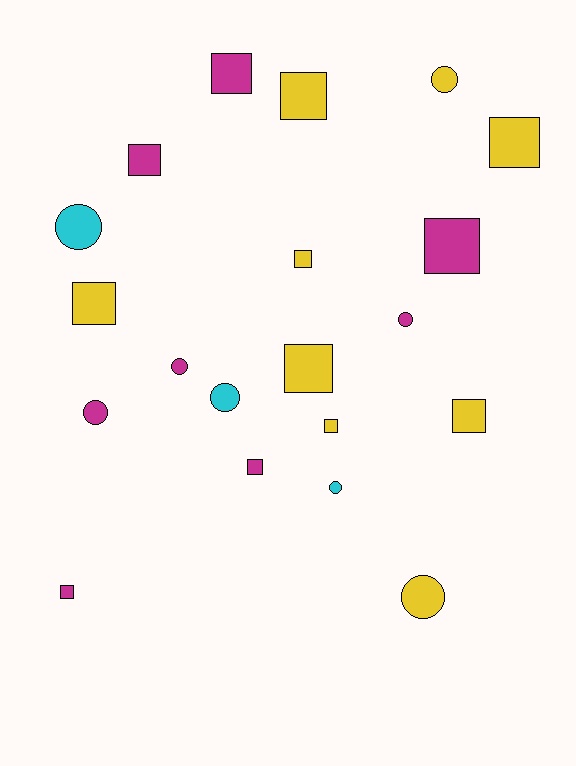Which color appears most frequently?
Yellow, with 9 objects.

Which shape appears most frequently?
Square, with 12 objects.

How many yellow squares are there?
There are 7 yellow squares.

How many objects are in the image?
There are 20 objects.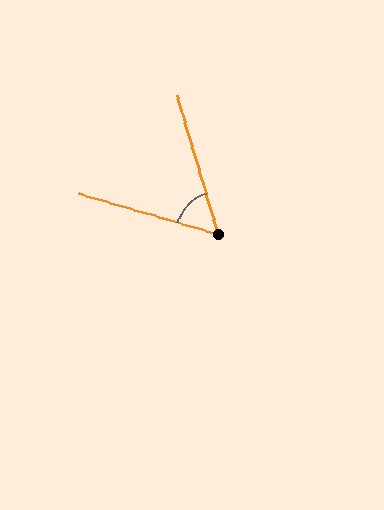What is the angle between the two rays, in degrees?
Approximately 57 degrees.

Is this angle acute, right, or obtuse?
It is acute.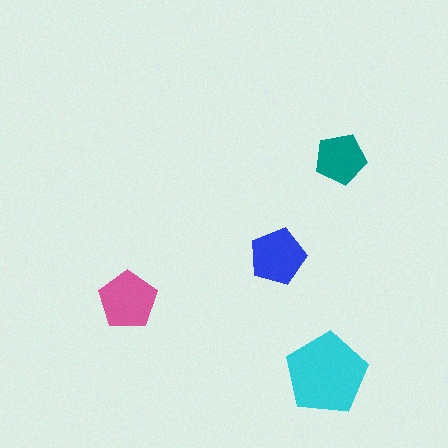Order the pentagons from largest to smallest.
the cyan one, the pink one, the blue one, the teal one.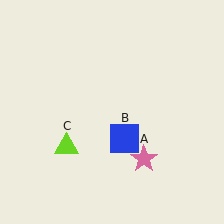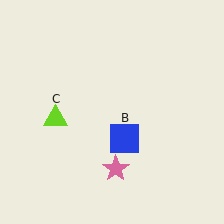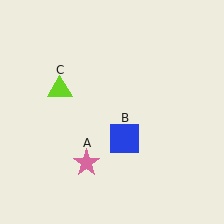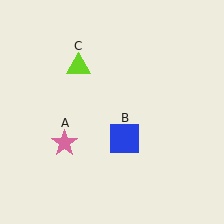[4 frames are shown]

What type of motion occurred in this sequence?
The pink star (object A), lime triangle (object C) rotated clockwise around the center of the scene.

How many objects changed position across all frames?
2 objects changed position: pink star (object A), lime triangle (object C).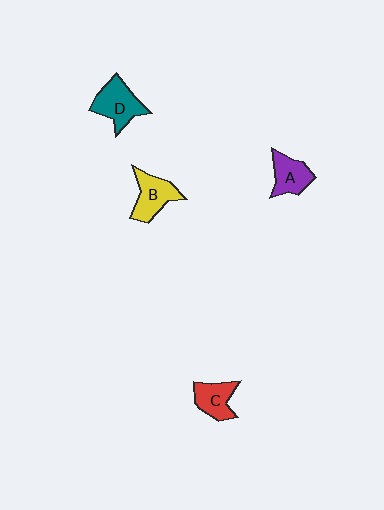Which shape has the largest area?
Shape D (teal).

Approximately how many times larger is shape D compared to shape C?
Approximately 1.3 times.